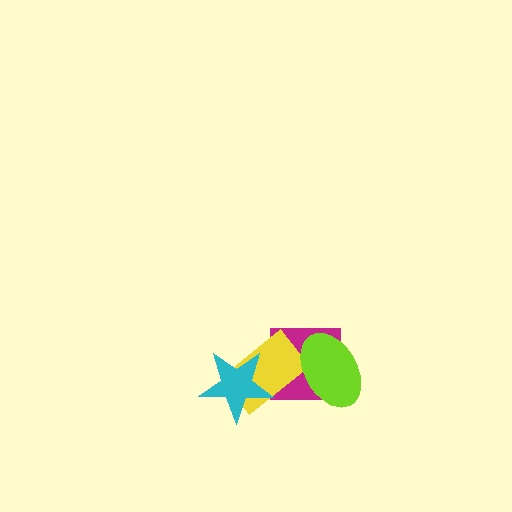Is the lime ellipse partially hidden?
No, no other shape covers it.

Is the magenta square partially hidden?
Yes, it is partially covered by another shape.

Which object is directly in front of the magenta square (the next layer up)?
The yellow rectangle is directly in front of the magenta square.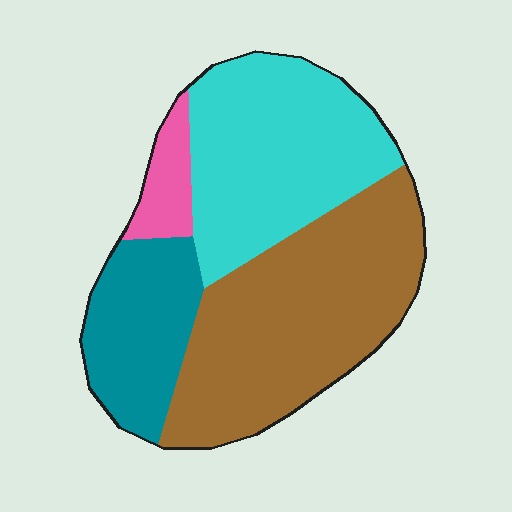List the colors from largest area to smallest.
From largest to smallest: brown, cyan, teal, pink.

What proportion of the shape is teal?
Teal covers 19% of the shape.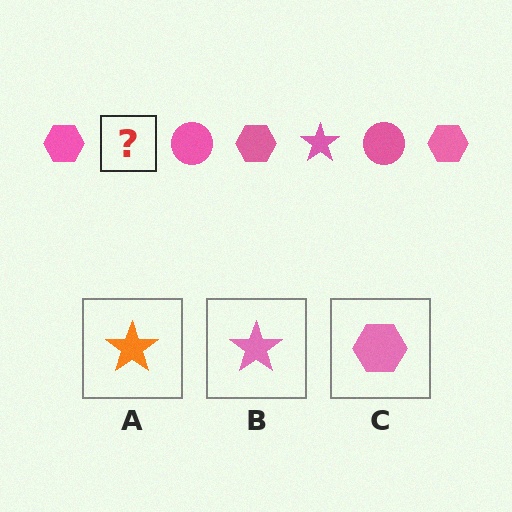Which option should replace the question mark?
Option B.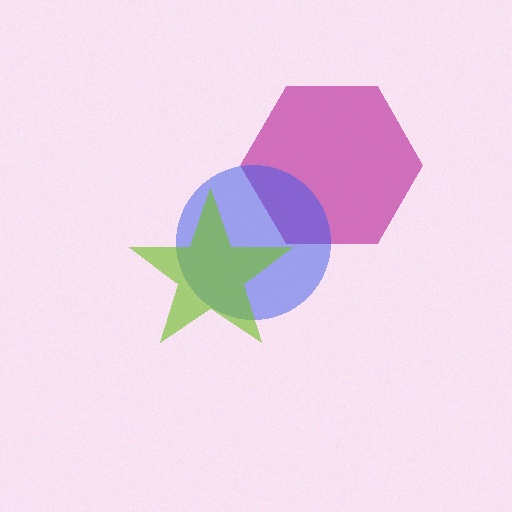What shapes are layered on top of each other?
The layered shapes are: a magenta hexagon, a blue circle, a lime star.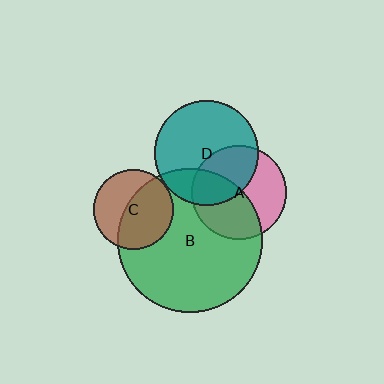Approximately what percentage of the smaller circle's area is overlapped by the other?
Approximately 5%.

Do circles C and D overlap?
Yes.